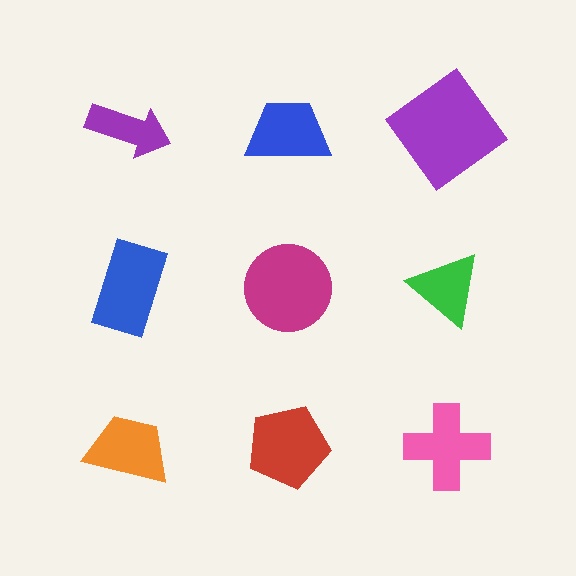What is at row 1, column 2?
A blue trapezoid.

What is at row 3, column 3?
A pink cross.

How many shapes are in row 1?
3 shapes.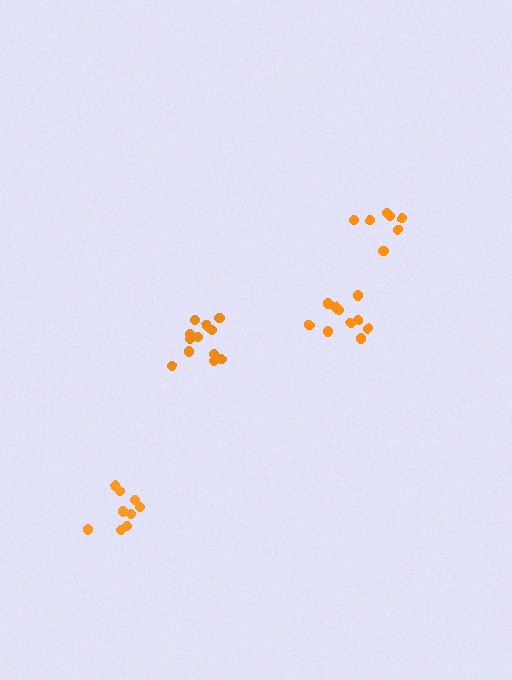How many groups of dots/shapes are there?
There are 4 groups.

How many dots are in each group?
Group 1: 9 dots, Group 2: 7 dots, Group 3: 10 dots, Group 4: 12 dots (38 total).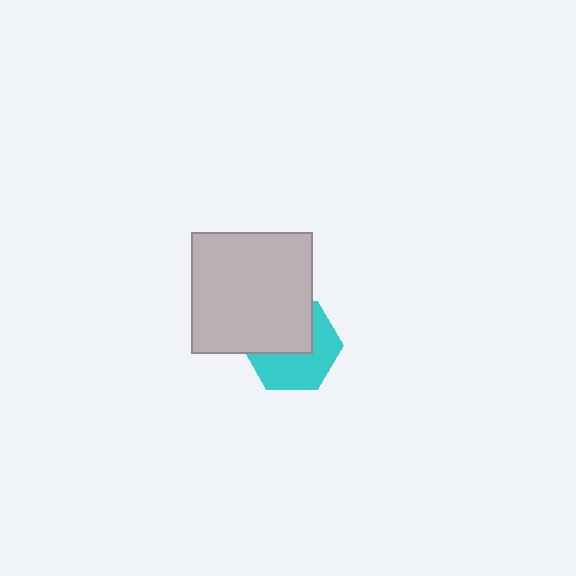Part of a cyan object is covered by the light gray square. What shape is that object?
It is a hexagon.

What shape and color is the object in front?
The object in front is a light gray square.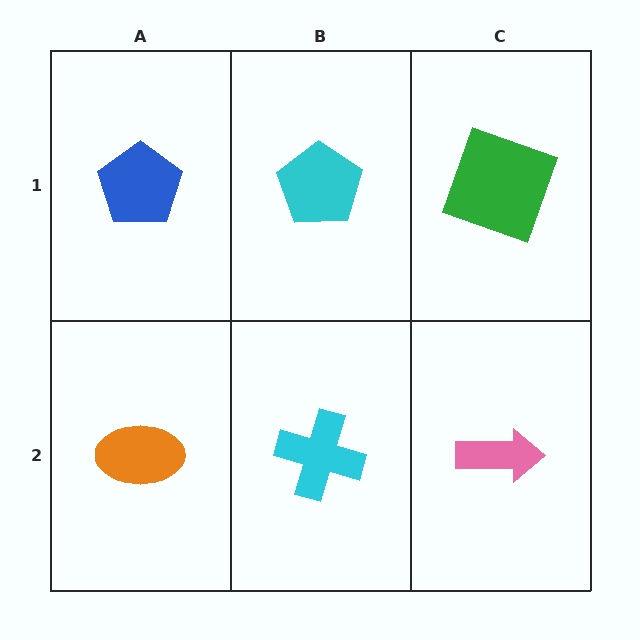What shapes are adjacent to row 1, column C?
A pink arrow (row 2, column C), a cyan pentagon (row 1, column B).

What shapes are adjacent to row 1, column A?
An orange ellipse (row 2, column A), a cyan pentagon (row 1, column B).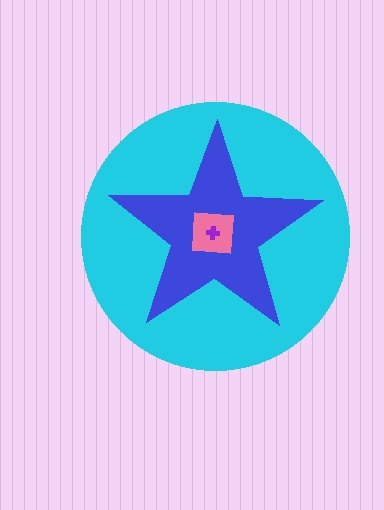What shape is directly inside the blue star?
The pink square.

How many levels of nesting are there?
4.